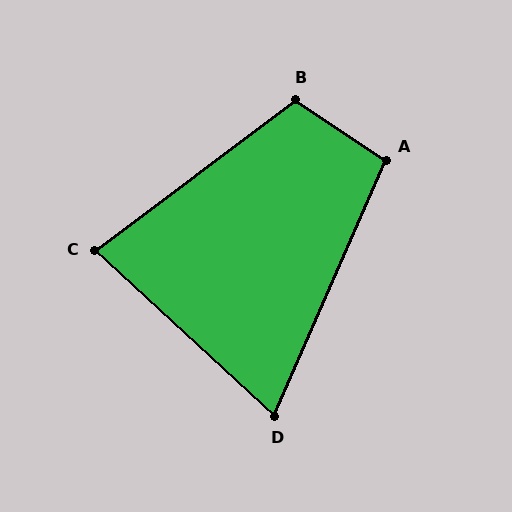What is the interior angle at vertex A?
Approximately 100 degrees (obtuse).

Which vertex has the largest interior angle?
B, at approximately 109 degrees.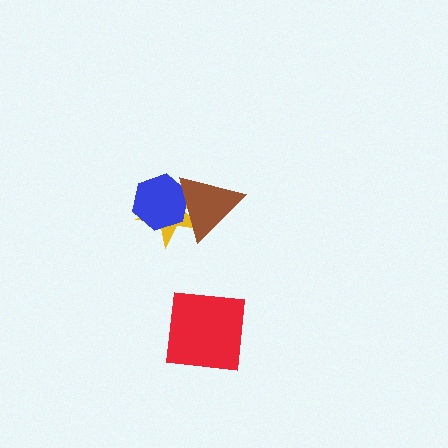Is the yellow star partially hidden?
Yes, it is partially covered by another shape.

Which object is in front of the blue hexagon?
The brown triangle is in front of the blue hexagon.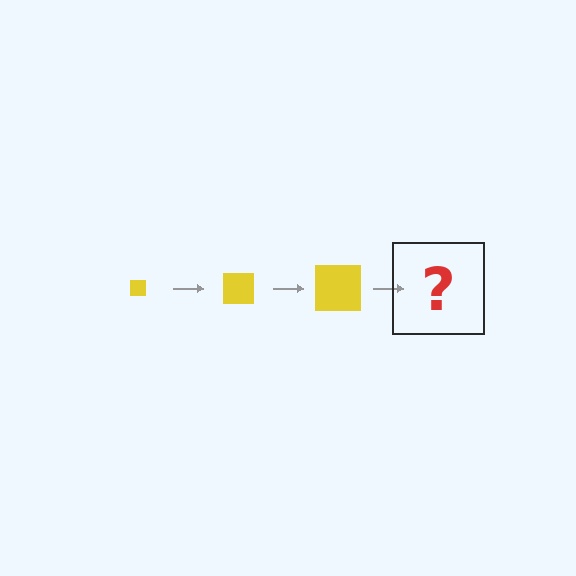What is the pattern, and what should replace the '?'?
The pattern is that the square gets progressively larger each step. The '?' should be a yellow square, larger than the previous one.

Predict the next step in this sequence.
The next step is a yellow square, larger than the previous one.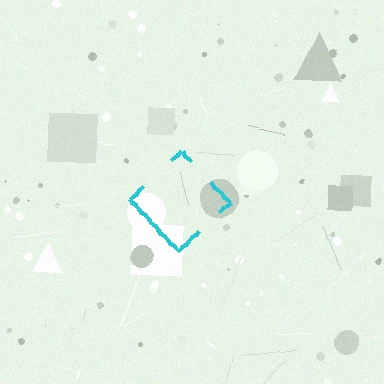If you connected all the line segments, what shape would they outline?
They would outline a diamond.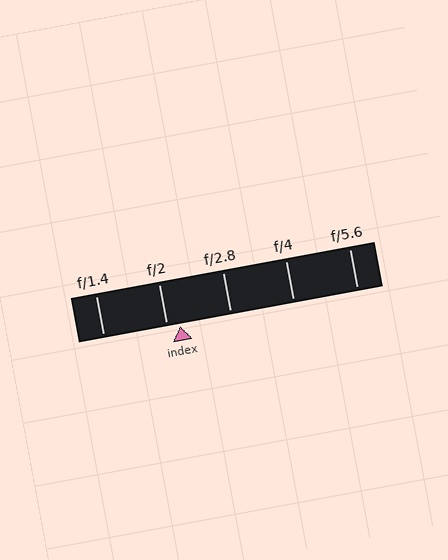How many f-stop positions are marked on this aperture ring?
There are 5 f-stop positions marked.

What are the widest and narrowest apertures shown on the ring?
The widest aperture shown is f/1.4 and the narrowest is f/5.6.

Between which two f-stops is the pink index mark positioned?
The index mark is between f/2 and f/2.8.